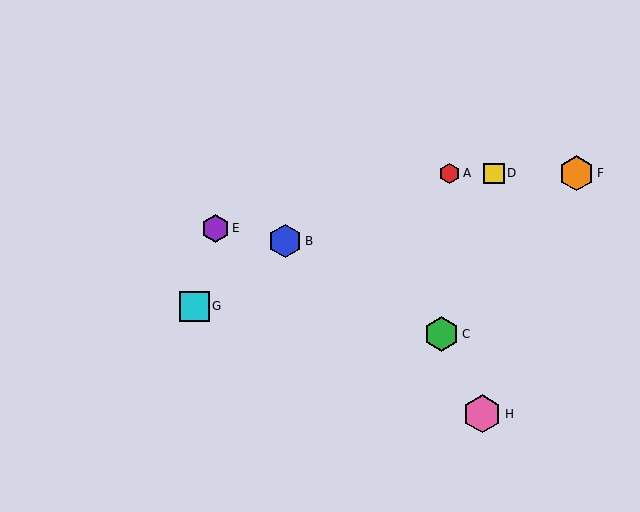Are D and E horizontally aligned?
No, D is at y≈173 and E is at y≈228.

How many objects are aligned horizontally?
3 objects (A, D, F) are aligned horizontally.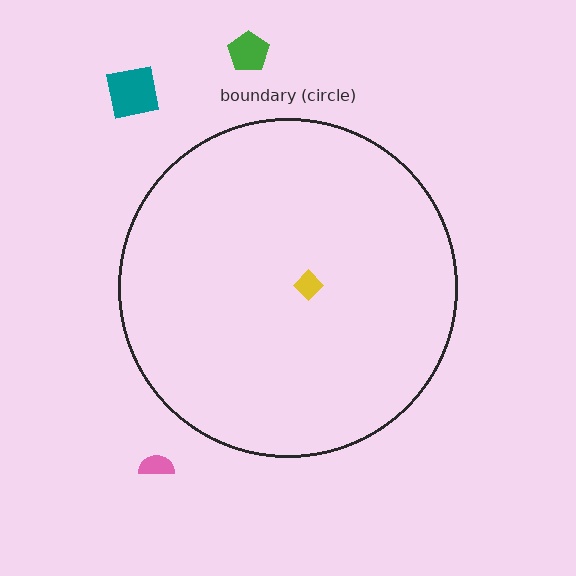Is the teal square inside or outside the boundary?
Outside.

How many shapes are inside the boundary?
1 inside, 3 outside.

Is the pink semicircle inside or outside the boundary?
Outside.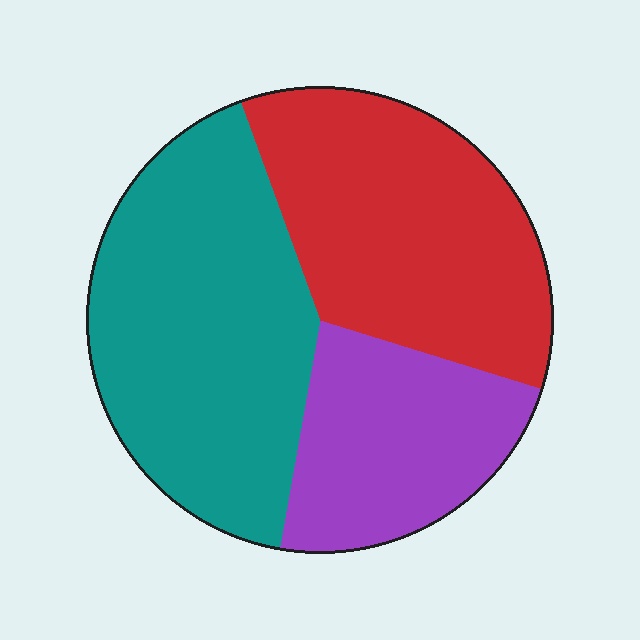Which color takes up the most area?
Teal, at roughly 40%.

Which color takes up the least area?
Purple, at roughly 25%.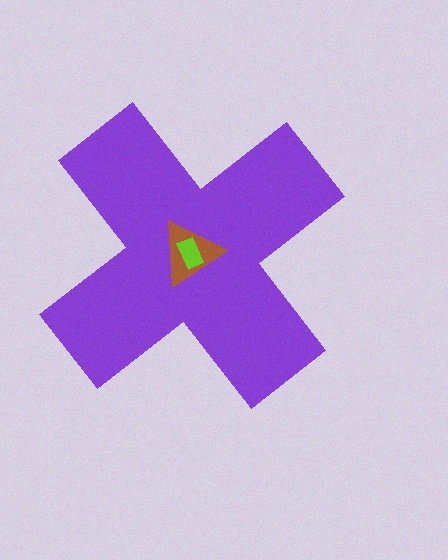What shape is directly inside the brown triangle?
The lime rectangle.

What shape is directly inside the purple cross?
The brown triangle.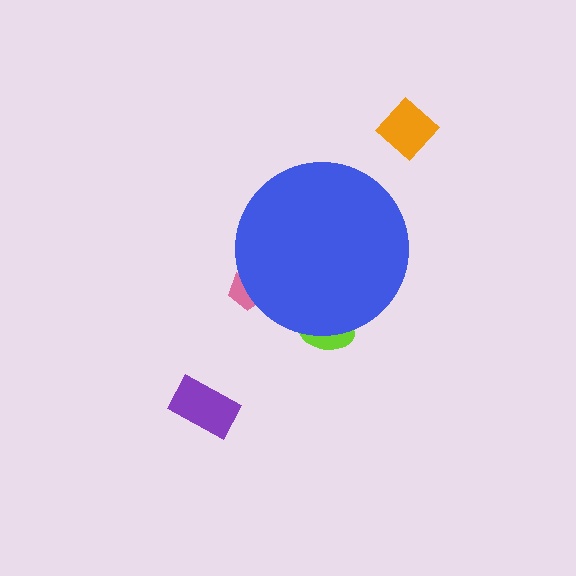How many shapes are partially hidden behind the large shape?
2 shapes are partially hidden.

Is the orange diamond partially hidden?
No, the orange diamond is fully visible.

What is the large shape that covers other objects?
A blue circle.